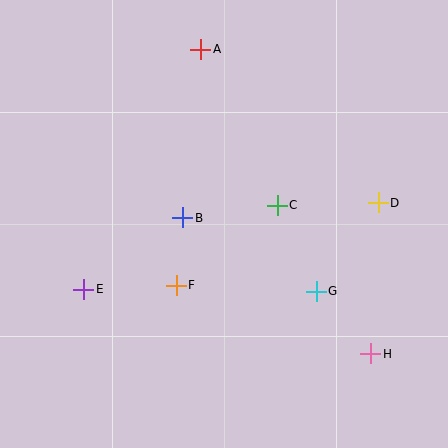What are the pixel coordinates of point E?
Point E is at (84, 289).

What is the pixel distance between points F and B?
The distance between F and B is 68 pixels.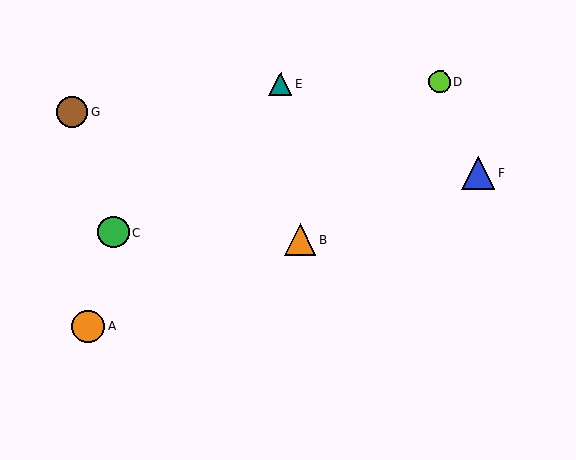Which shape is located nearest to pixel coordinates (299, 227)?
The orange triangle (labeled B) at (300, 240) is nearest to that location.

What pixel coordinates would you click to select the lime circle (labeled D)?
Click at (440, 82) to select the lime circle D.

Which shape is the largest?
The blue triangle (labeled F) is the largest.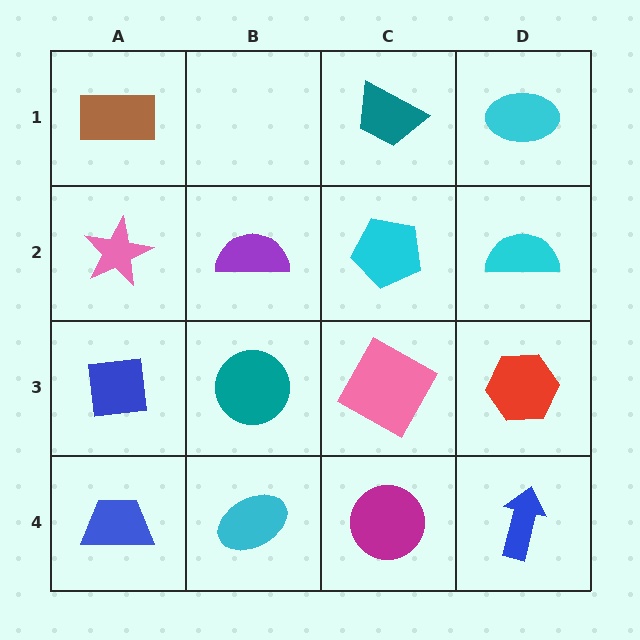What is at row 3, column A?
A blue square.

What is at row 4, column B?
A cyan ellipse.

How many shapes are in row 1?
3 shapes.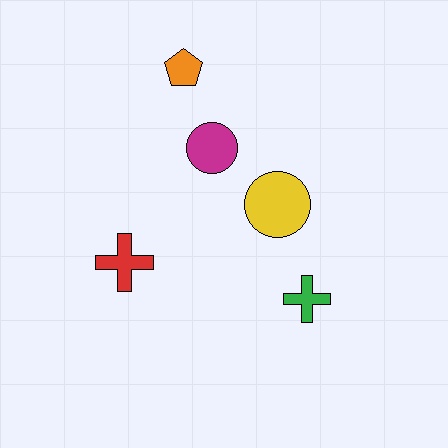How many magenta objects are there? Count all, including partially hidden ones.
There is 1 magenta object.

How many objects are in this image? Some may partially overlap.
There are 5 objects.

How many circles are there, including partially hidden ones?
There are 2 circles.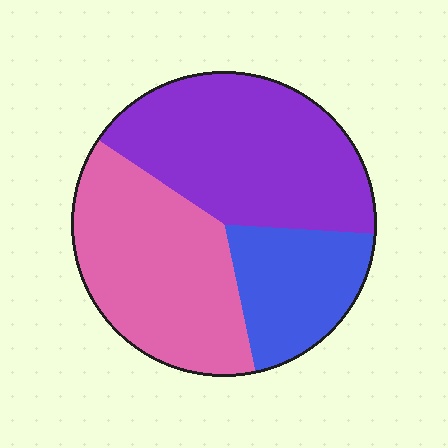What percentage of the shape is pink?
Pink takes up about three eighths (3/8) of the shape.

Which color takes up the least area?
Blue, at roughly 20%.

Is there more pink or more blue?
Pink.